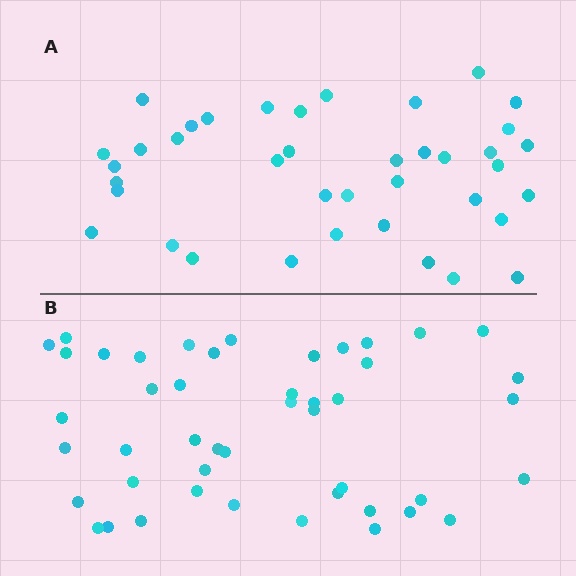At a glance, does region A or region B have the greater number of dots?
Region B (the bottom region) has more dots.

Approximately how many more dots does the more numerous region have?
Region B has roughly 8 or so more dots than region A.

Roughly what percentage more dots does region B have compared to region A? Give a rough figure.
About 20% more.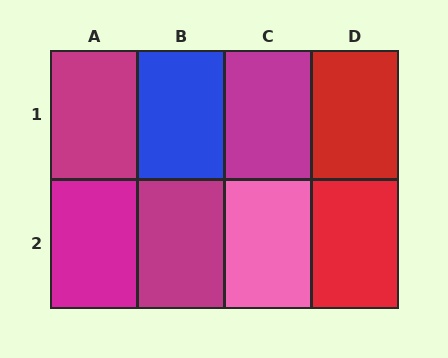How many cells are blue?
1 cell is blue.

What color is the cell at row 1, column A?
Magenta.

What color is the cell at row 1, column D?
Red.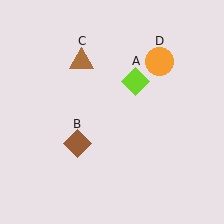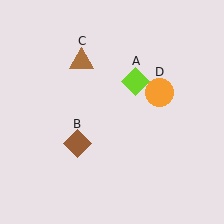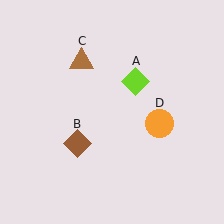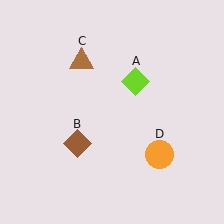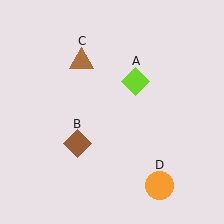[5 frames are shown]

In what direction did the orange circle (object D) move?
The orange circle (object D) moved down.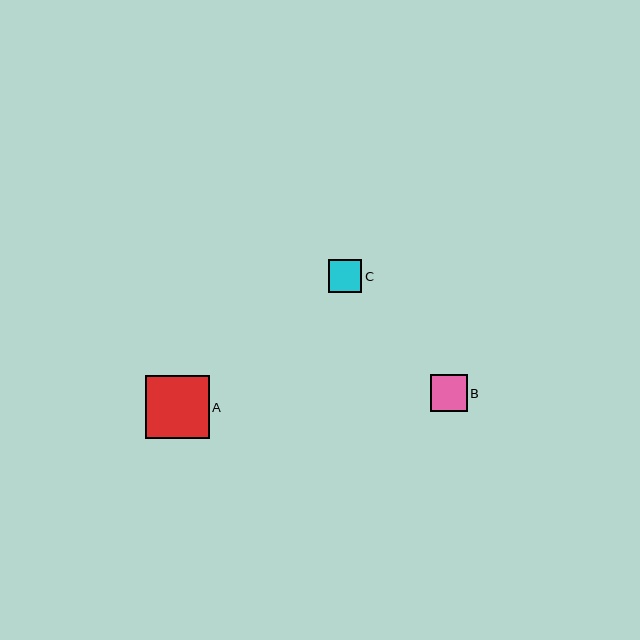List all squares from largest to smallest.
From largest to smallest: A, B, C.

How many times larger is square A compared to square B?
Square A is approximately 1.7 times the size of square B.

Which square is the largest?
Square A is the largest with a size of approximately 63 pixels.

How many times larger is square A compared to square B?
Square A is approximately 1.7 times the size of square B.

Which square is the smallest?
Square C is the smallest with a size of approximately 33 pixels.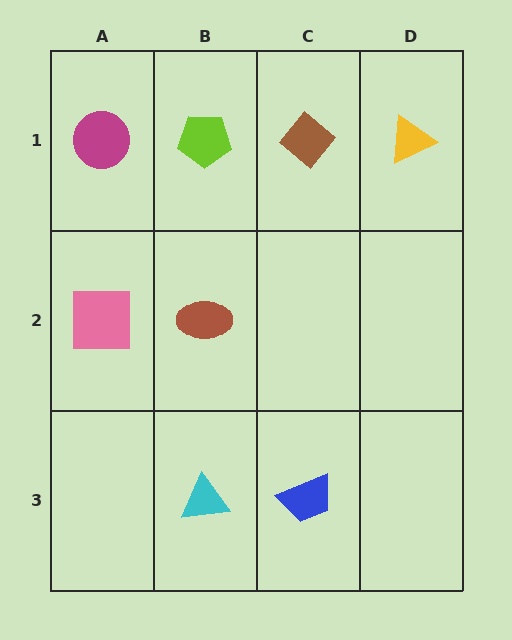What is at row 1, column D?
A yellow triangle.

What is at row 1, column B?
A lime pentagon.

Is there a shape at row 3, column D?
No, that cell is empty.